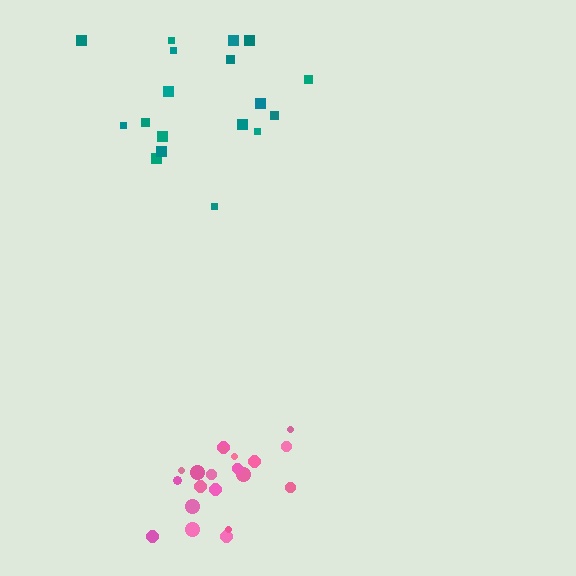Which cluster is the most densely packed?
Pink.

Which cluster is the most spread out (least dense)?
Teal.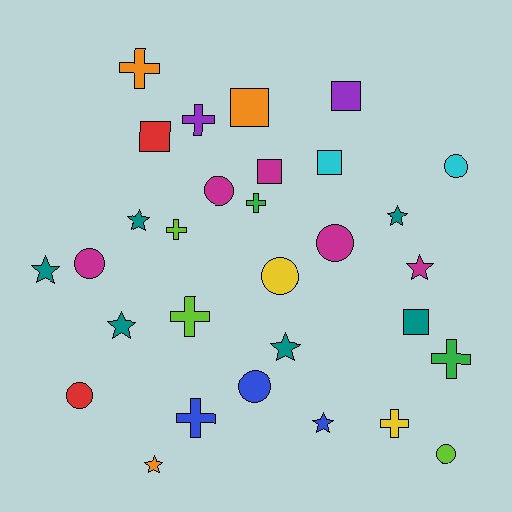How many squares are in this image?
There are 6 squares.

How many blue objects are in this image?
There are 3 blue objects.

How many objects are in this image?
There are 30 objects.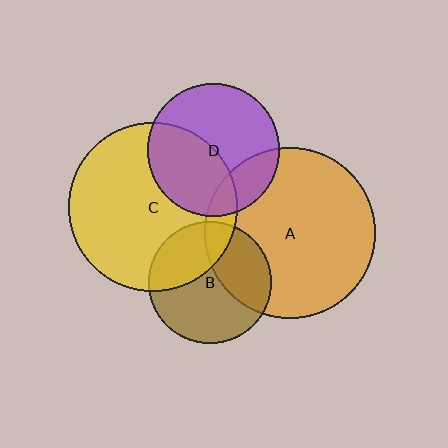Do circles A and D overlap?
Yes.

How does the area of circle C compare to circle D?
Approximately 1.6 times.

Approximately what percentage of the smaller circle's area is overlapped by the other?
Approximately 20%.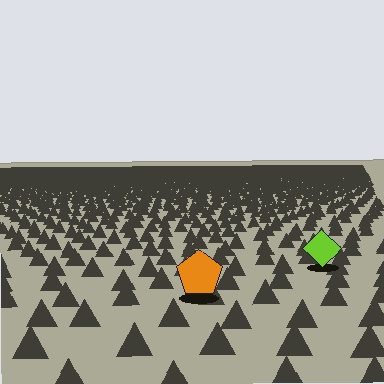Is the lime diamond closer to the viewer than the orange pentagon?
No. The orange pentagon is closer — you can tell from the texture gradient: the ground texture is coarser near it.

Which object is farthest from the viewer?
The lime diamond is farthest from the viewer. It appears smaller and the ground texture around it is denser.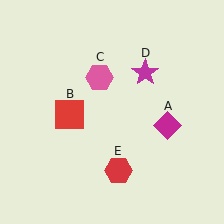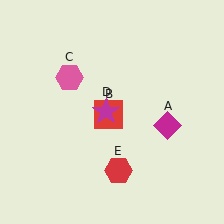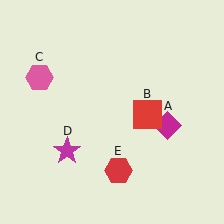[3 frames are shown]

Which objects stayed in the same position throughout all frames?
Magenta diamond (object A) and red hexagon (object E) remained stationary.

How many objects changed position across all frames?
3 objects changed position: red square (object B), pink hexagon (object C), magenta star (object D).